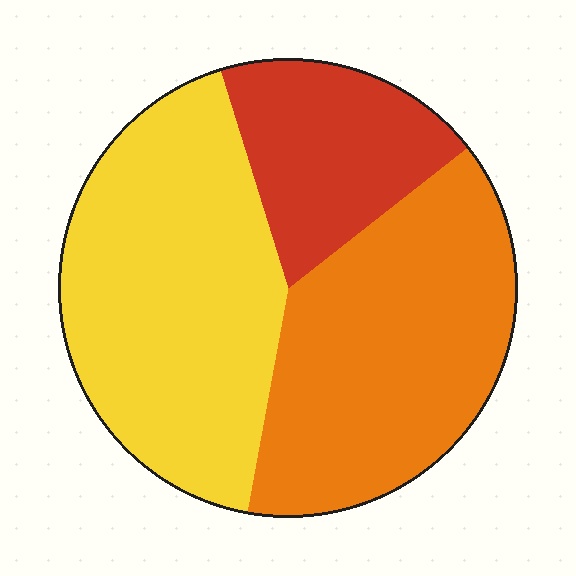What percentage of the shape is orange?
Orange covers about 40% of the shape.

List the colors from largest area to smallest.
From largest to smallest: yellow, orange, red.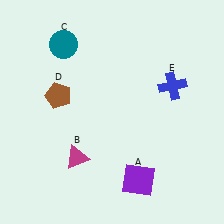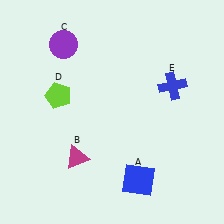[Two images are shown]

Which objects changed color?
A changed from purple to blue. C changed from teal to purple. D changed from brown to lime.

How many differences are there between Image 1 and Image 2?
There are 3 differences between the two images.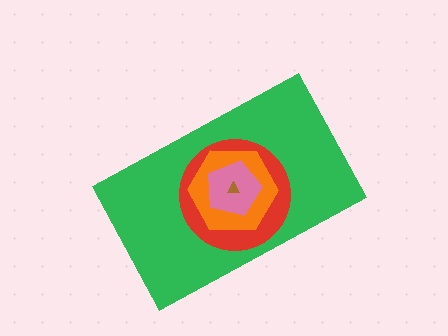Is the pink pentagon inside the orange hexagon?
Yes.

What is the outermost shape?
The green rectangle.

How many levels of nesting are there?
5.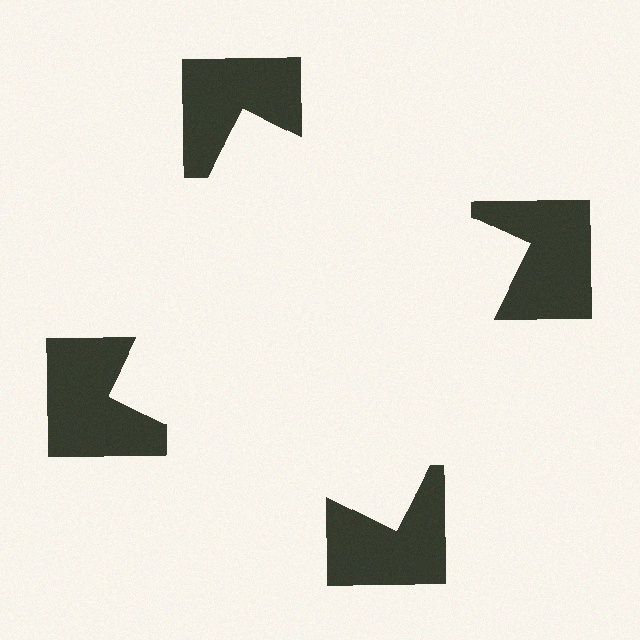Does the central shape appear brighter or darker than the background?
It typically appears slightly brighter than the background, even though no actual brightness change is drawn.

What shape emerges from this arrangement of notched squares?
An illusory square — its edges are inferred from the aligned wedge cuts in the notched squares, not physically drawn.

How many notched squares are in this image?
There are 4 — one at each vertex of the illusory square.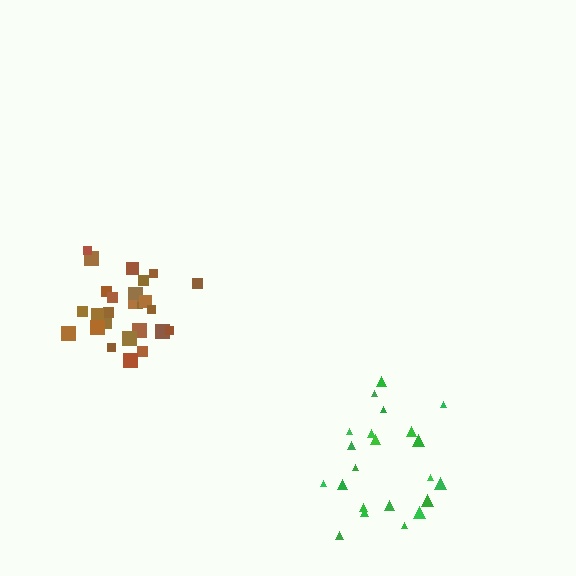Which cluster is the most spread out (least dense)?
Green.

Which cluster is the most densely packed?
Brown.